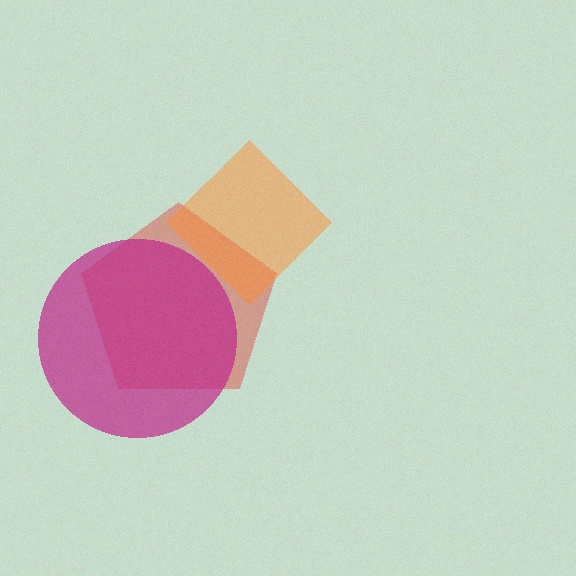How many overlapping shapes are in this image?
There are 3 overlapping shapes in the image.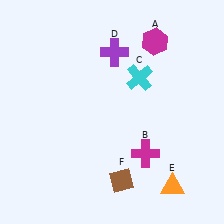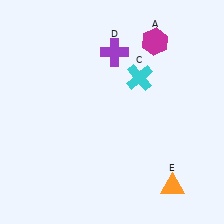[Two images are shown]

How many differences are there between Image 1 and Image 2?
There are 2 differences between the two images.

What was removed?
The brown diamond (F), the magenta cross (B) were removed in Image 2.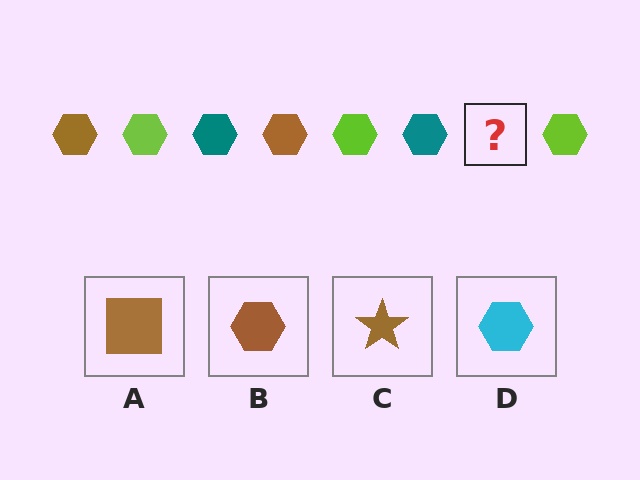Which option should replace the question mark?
Option B.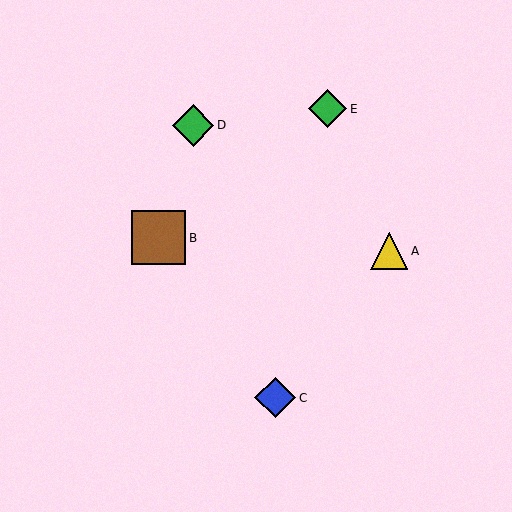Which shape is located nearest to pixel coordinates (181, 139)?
The green diamond (labeled D) at (193, 126) is nearest to that location.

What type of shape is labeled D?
Shape D is a green diamond.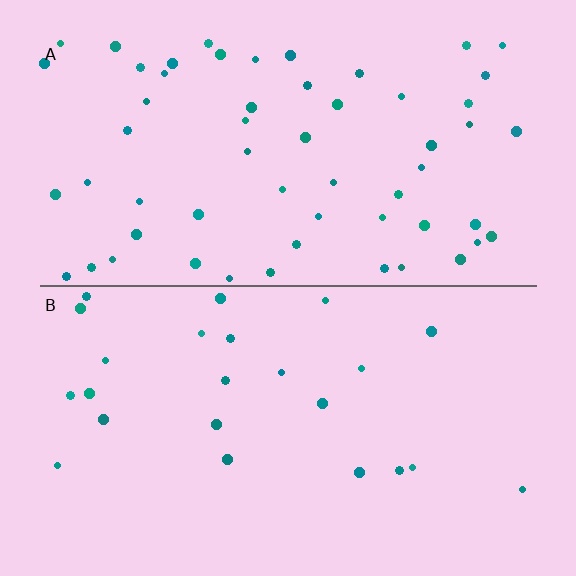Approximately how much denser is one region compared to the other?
Approximately 2.4× — region A over region B.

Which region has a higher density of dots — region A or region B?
A (the top).